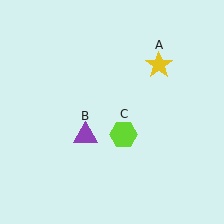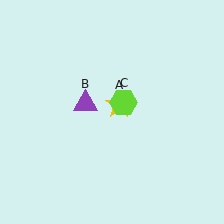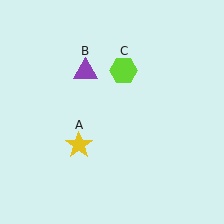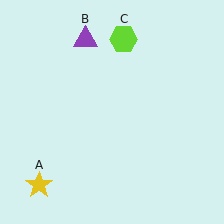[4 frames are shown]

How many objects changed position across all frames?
3 objects changed position: yellow star (object A), purple triangle (object B), lime hexagon (object C).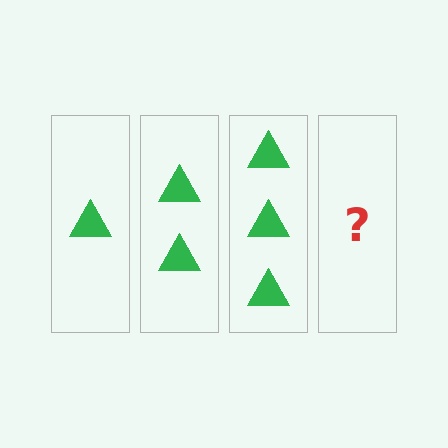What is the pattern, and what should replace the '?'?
The pattern is that each step adds one more triangle. The '?' should be 4 triangles.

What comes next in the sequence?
The next element should be 4 triangles.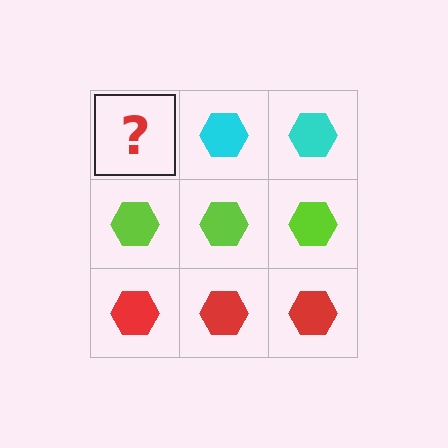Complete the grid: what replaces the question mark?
The question mark should be replaced with a cyan hexagon.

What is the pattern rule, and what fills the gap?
The rule is that each row has a consistent color. The gap should be filled with a cyan hexagon.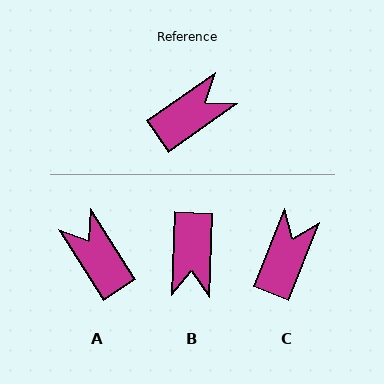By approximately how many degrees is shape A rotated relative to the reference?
Approximately 88 degrees counter-clockwise.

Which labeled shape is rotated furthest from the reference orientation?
B, about 127 degrees away.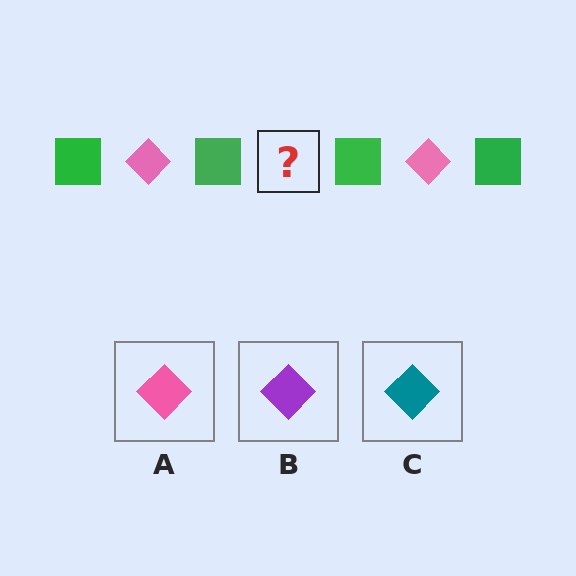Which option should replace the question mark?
Option A.